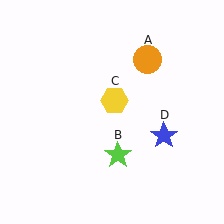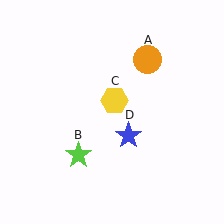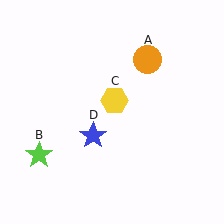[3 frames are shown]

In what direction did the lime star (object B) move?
The lime star (object B) moved left.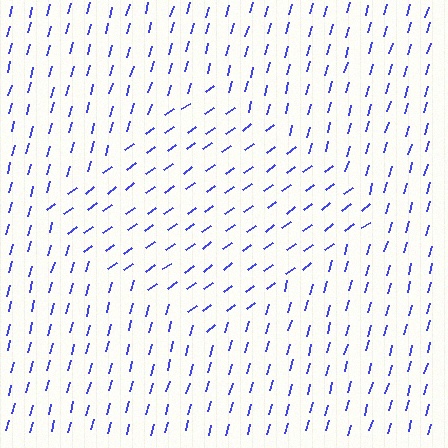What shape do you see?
I see a diamond.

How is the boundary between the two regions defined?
The boundary is defined purely by a change in line orientation (approximately 39 degrees difference). All lines are the same color and thickness.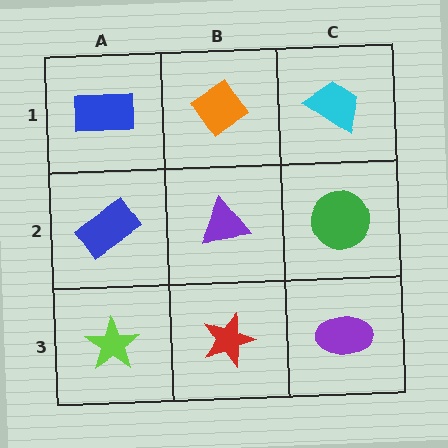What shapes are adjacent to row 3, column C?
A green circle (row 2, column C), a red star (row 3, column B).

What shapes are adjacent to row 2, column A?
A blue rectangle (row 1, column A), a lime star (row 3, column A), a purple triangle (row 2, column B).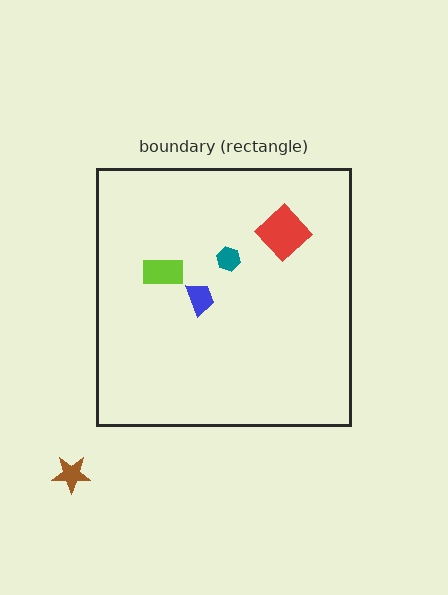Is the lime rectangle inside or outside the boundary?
Inside.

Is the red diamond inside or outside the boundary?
Inside.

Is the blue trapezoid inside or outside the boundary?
Inside.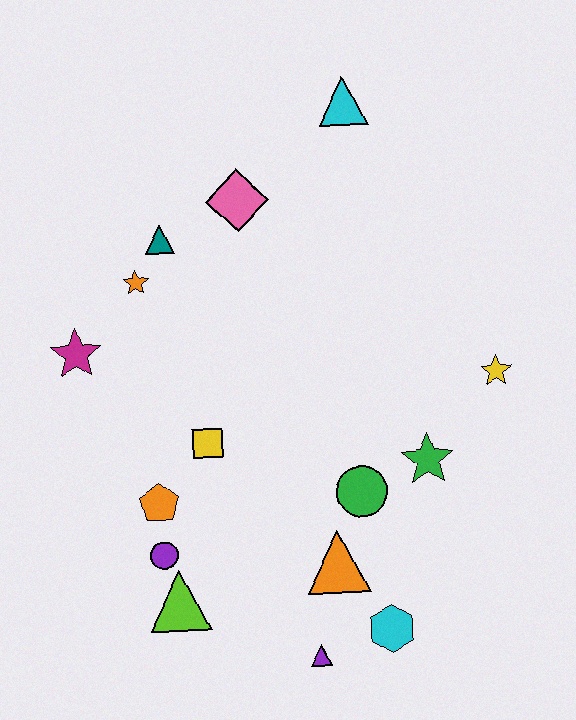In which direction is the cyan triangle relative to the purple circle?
The cyan triangle is above the purple circle.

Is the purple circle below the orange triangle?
No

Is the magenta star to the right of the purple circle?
No